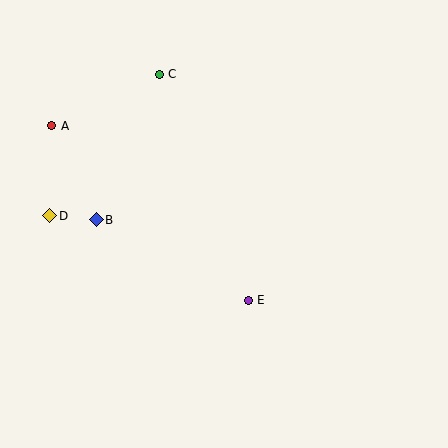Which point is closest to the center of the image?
Point E at (248, 300) is closest to the center.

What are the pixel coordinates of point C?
Point C is at (159, 74).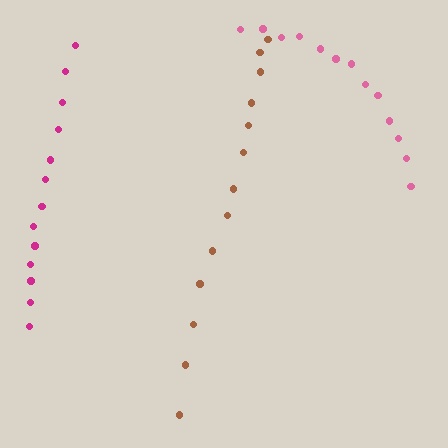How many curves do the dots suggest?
There are 3 distinct paths.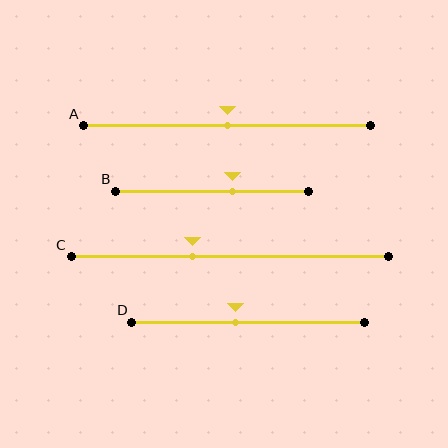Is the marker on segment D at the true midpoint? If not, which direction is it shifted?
No, the marker on segment D is shifted to the left by about 5% of the segment length.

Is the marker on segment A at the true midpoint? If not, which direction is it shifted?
Yes, the marker on segment A is at the true midpoint.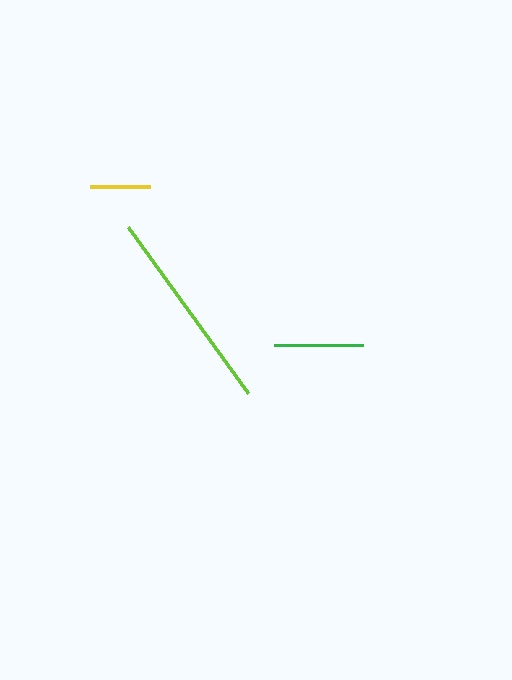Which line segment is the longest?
The lime line is the longest at approximately 204 pixels.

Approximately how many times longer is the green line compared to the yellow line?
The green line is approximately 1.5 times the length of the yellow line.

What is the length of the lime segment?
The lime segment is approximately 204 pixels long.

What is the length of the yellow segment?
The yellow segment is approximately 61 pixels long.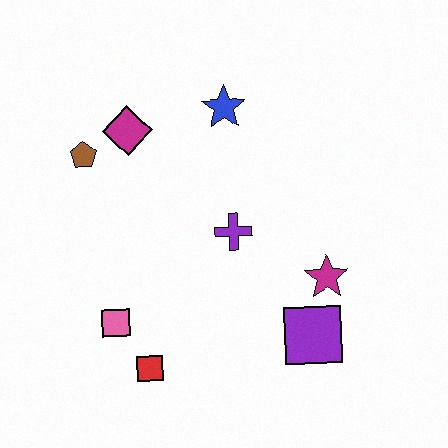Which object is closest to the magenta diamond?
The brown pentagon is closest to the magenta diamond.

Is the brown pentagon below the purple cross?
No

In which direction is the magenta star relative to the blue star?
The magenta star is below the blue star.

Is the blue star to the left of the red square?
No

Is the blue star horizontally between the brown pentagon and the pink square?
No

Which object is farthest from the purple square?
The brown pentagon is farthest from the purple square.